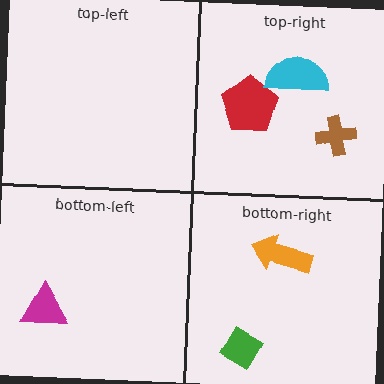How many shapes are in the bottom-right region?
2.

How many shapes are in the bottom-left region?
1.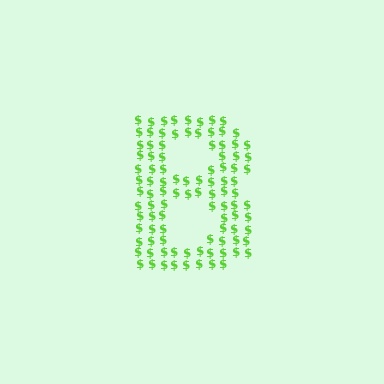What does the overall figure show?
The overall figure shows the letter B.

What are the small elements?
The small elements are dollar signs.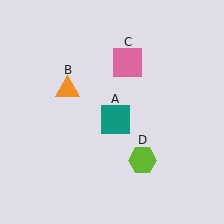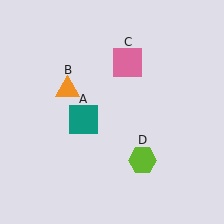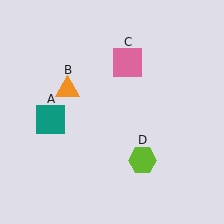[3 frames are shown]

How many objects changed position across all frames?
1 object changed position: teal square (object A).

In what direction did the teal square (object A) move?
The teal square (object A) moved left.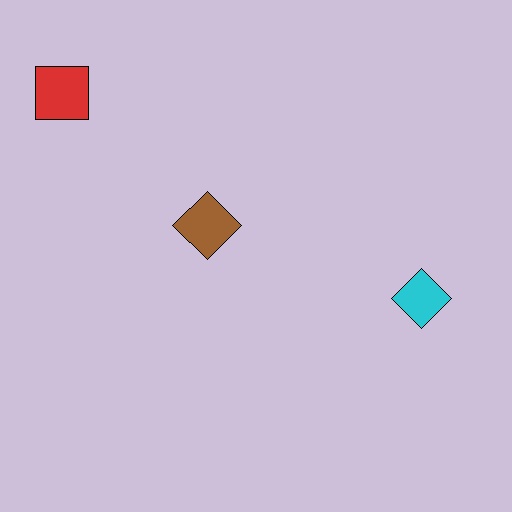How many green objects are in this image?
There are no green objects.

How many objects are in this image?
There are 3 objects.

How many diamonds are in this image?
There are 2 diamonds.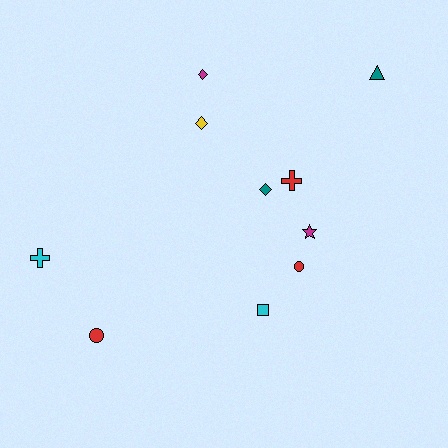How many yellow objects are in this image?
There is 1 yellow object.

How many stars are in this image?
There is 1 star.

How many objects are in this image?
There are 10 objects.